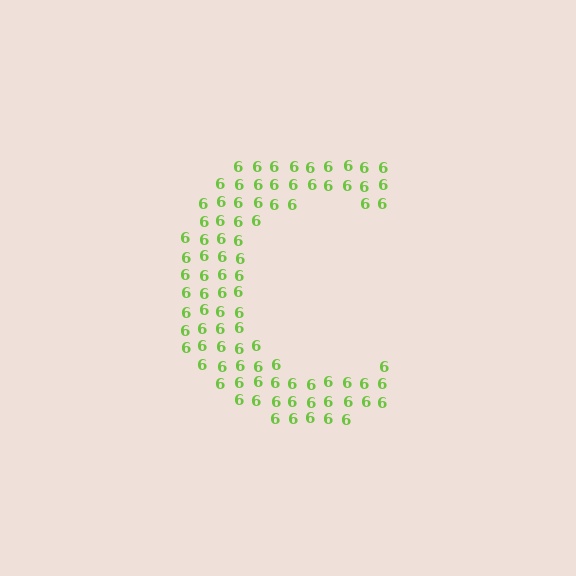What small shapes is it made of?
It is made of small digit 6's.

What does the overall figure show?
The overall figure shows the letter C.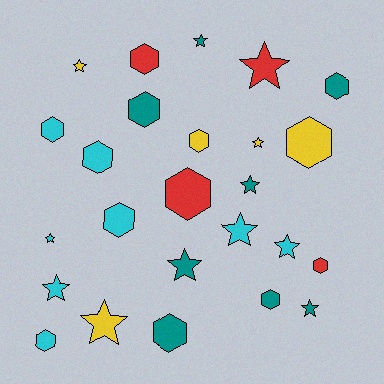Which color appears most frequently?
Cyan, with 8 objects.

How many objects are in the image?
There are 25 objects.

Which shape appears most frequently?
Hexagon, with 13 objects.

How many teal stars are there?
There are 4 teal stars.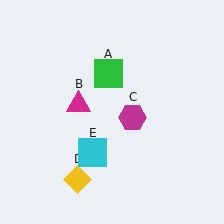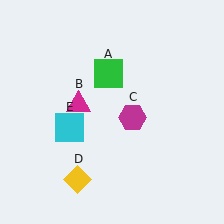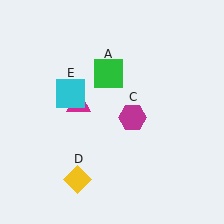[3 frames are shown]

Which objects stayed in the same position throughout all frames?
Green square (object A) and magenta triangle (object B) and magenta hexagon (object C) and yellow diamond (object D) remained stationary.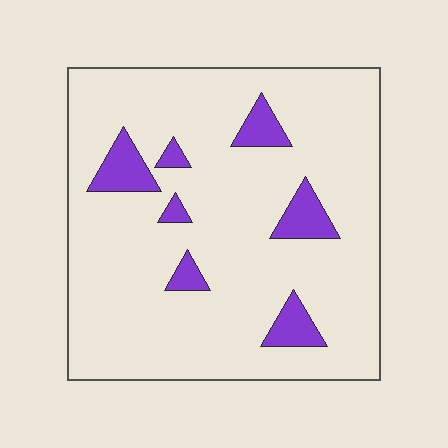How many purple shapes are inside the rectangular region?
7.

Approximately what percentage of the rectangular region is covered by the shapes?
Approximately 10%.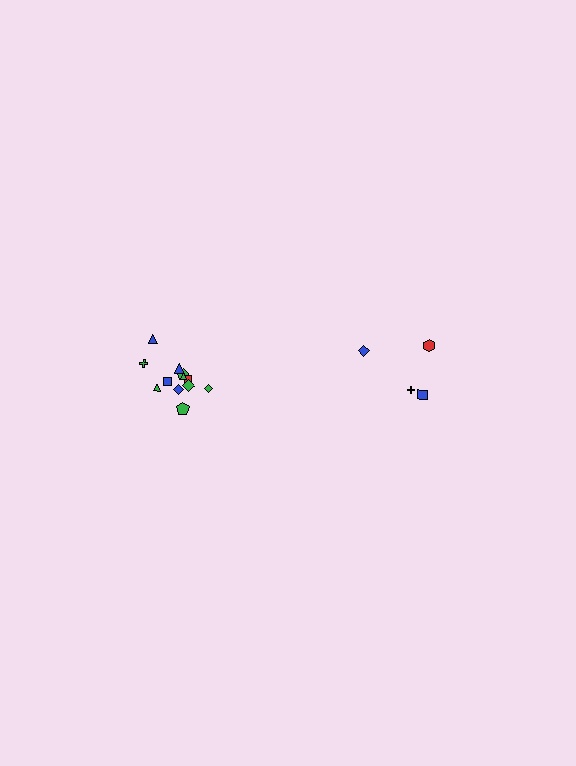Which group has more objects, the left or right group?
The left group.